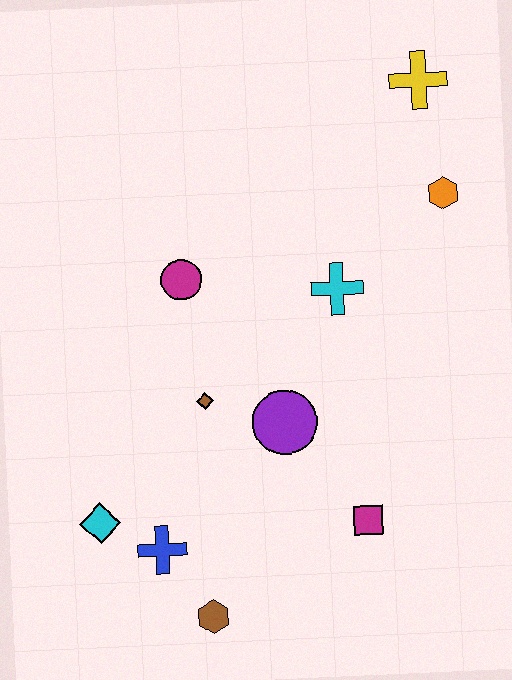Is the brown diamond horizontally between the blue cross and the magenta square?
Yes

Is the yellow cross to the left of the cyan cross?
No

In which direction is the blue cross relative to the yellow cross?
The blue cross is below the yellow cross.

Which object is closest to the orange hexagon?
The yellow cross is closest to the orange hexagon.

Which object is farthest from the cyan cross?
The brown hexagon is farthest from the cyan cross.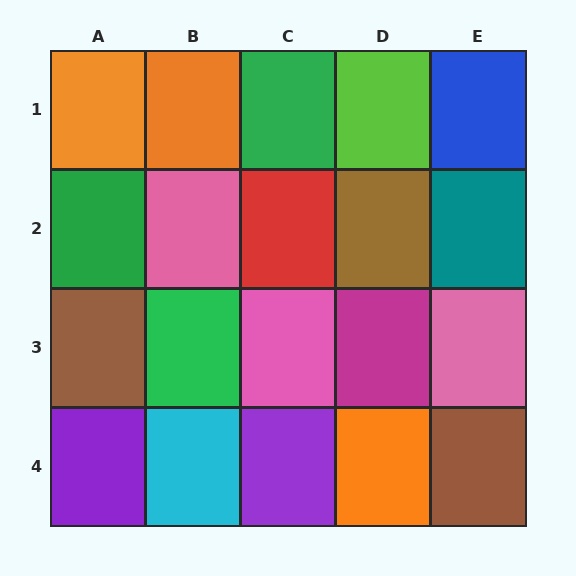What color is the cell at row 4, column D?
Orange.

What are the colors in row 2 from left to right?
Green, pink, red, brown, teal.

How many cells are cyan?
1 cell is cyan.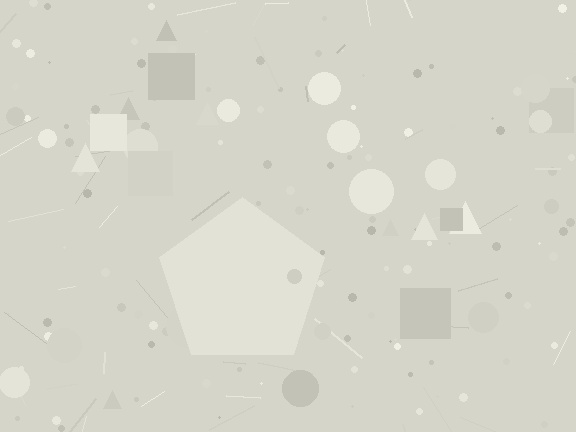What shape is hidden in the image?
A pentagon is hidden in the image.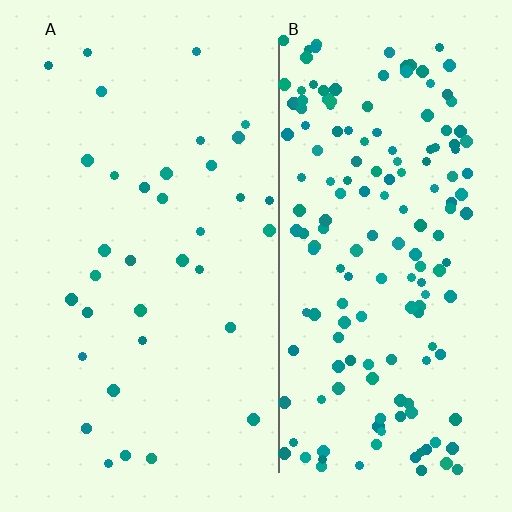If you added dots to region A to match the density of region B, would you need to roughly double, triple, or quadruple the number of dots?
Approximately quadruple.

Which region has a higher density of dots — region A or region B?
B (the right).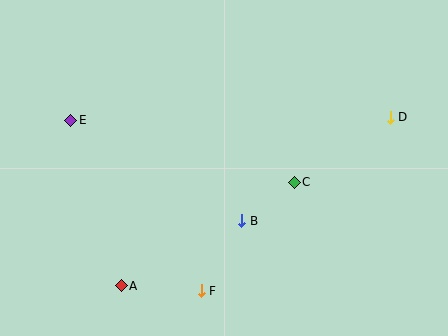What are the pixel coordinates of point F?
Point F is at (201, 291).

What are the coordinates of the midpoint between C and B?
The midpoint between C and B is at (268, 201).